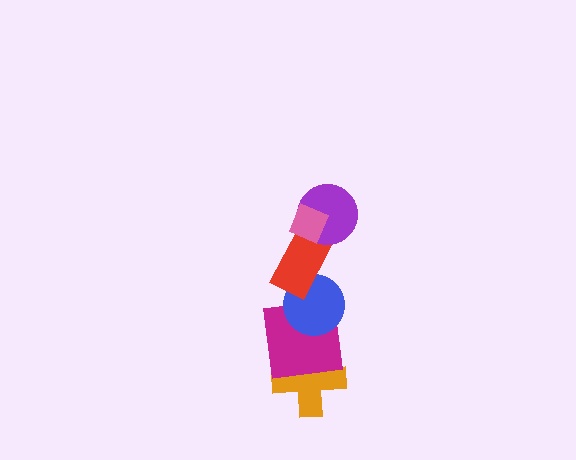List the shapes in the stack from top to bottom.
From top to bottom: the pink diamond, the purple circle, the red rectangle, the blue circle, the magenta square, the orange cross.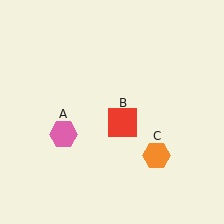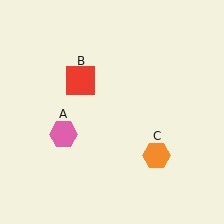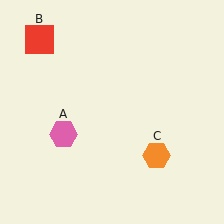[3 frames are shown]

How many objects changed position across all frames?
1 object changed position: red square (object B).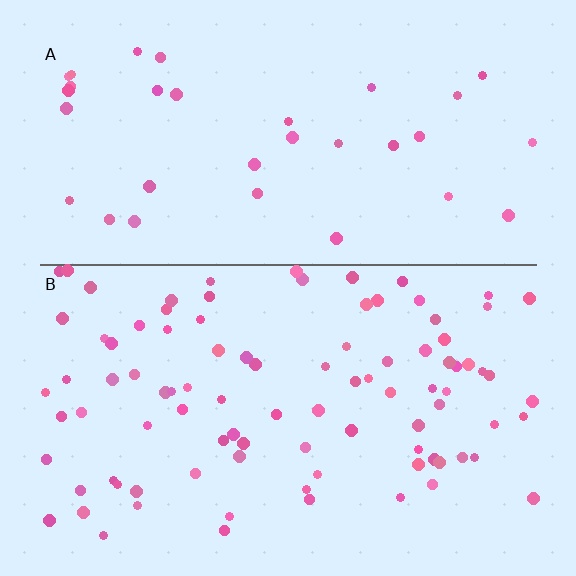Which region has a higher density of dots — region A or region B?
B (the bottom).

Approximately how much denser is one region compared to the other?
Approximately 2.8× — region B over region A.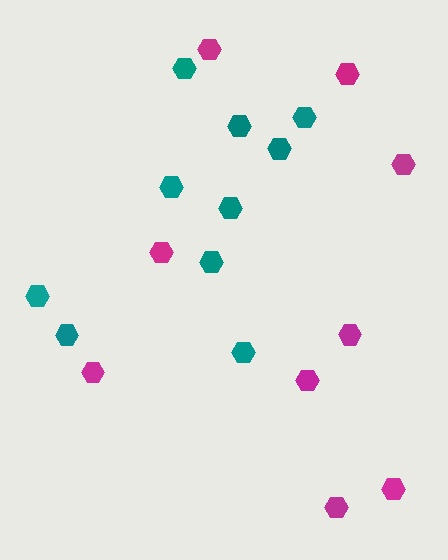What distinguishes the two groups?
There are 2 groups: one group of magenta hexagons (9) and one group of teal hexagons (10).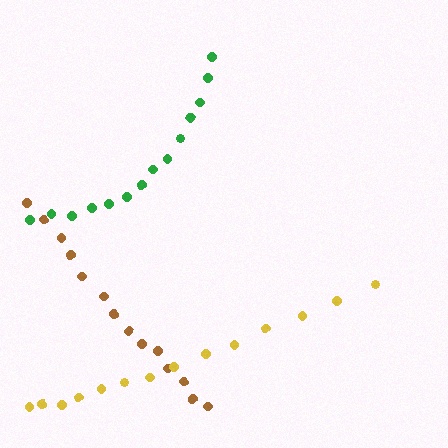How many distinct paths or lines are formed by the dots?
There are 3 distinct paths.